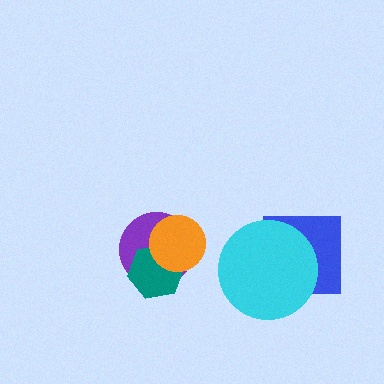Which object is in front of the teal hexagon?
The orange circle is in front of the teal hexagon.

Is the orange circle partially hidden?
No, no other shape covers it.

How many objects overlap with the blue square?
1 object overlaps with the blue square.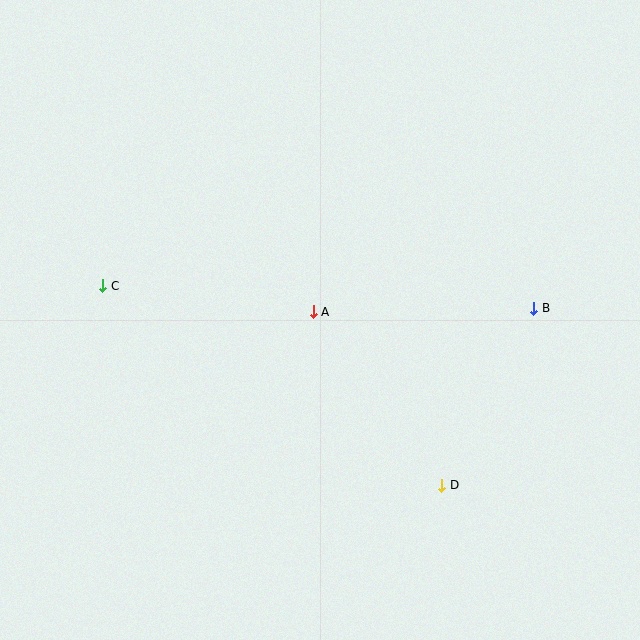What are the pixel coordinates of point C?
Point C is at (103, 286).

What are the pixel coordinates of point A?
Point A is at (313, 312).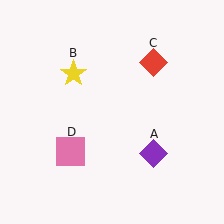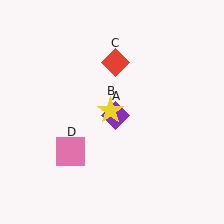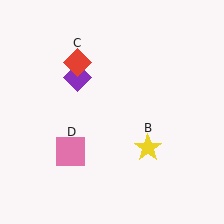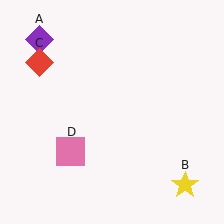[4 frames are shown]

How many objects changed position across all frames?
3 objects changed position: purple diamond (object A), yellow star (object B), red diamond (object C).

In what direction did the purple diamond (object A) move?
The purple diamond (object A) moved up and to the left.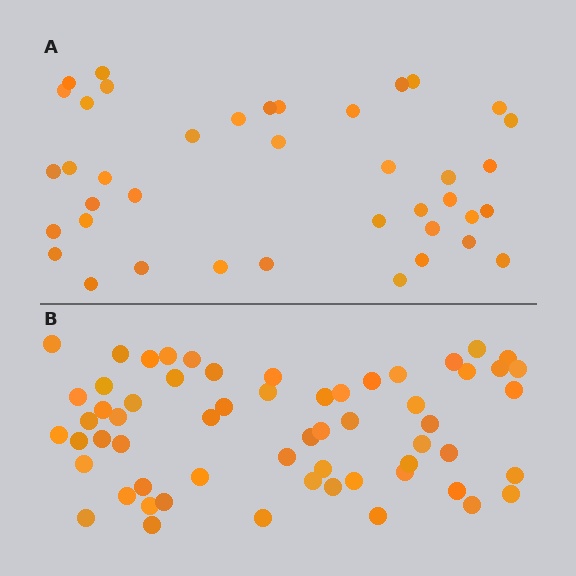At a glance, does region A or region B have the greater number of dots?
Region B (the bottom region) has more dots.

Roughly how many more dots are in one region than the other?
Region B has approximately 20 more dots than region A.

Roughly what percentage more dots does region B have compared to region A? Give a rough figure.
About 50% more.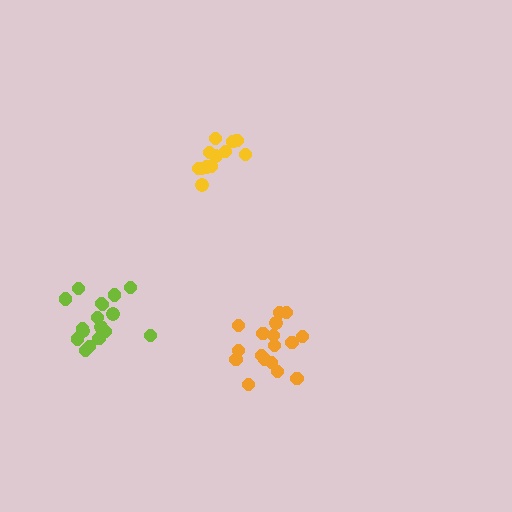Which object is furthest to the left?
The lime cluster is leftmost.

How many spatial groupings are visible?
There are 3 spatial groupings.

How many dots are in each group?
Group 1: 12 dots, Group 2: 17 dots, Group 3: 17 dots (46 total).